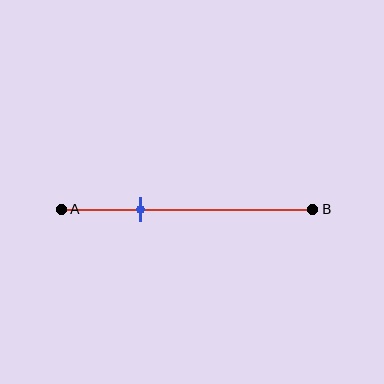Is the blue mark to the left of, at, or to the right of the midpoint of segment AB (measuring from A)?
The blue mark is to the left of the midpoint of segment AB.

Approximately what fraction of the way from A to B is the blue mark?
The blue mark is approximately 30% of the way from A to B.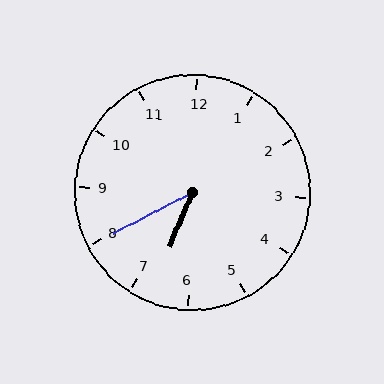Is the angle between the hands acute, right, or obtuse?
It is acute.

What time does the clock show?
6:40.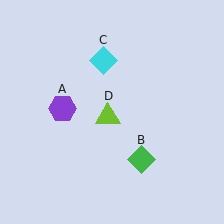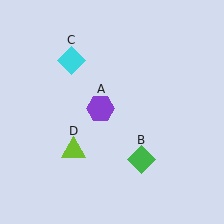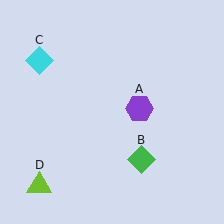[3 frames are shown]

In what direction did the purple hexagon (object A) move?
The purple hexagon (object A) moved right.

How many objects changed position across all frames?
3 objects changed position: purple hexagon (object A), cyan diamond (object C), lime triangle (object D).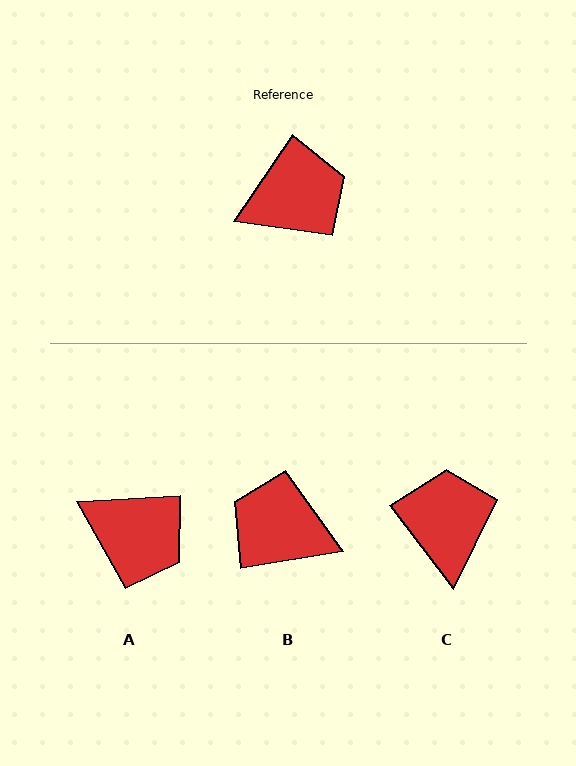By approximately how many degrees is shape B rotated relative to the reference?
Approximately 133 degrees counter-clockwise.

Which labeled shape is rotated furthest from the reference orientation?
B, about 133 degrees away.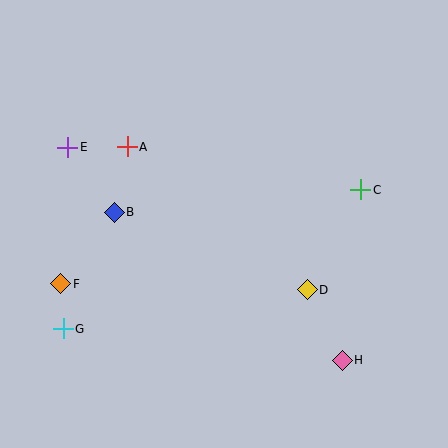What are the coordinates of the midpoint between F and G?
The midpoint between F and G is at (62, 306).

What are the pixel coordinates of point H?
Point H is at (342, 360).